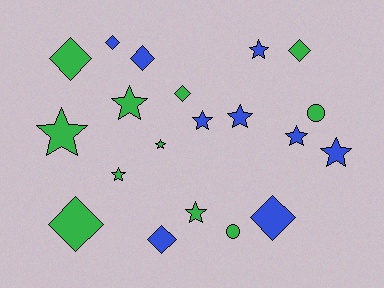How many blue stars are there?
There are 5 blue stars.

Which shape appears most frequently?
Star, with 10 objects.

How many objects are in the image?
There are 20 objects.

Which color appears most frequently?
Green, with 11 objects.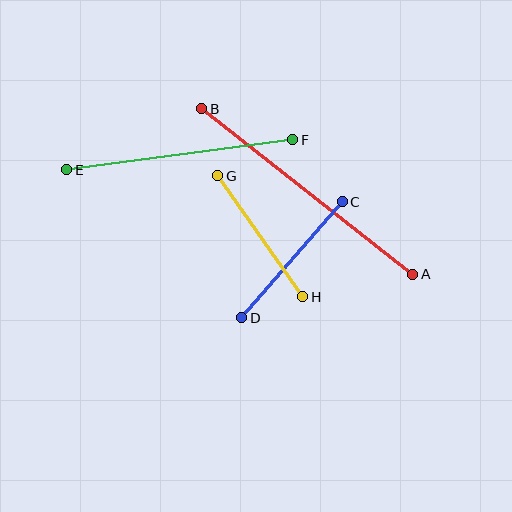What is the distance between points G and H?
The distance is approximately 148 pixels.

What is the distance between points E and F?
The distance is approximately 228 pixels.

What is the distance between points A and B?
The distance is approximately 268 pixels.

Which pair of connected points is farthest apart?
Points A and B are farthest apart.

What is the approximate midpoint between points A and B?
The midpoint is at approximately (307, 191) pixels.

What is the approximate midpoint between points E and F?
The midpoint is at approximately (180, 155) pixels.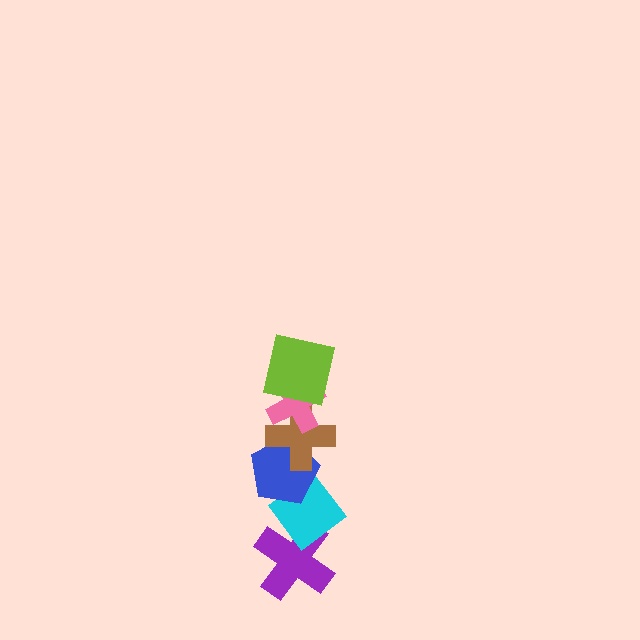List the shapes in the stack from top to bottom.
From top to bottom: the lime square, the pink cross, the brown cross, the blue pentagon, the cyan diamond, the purple cross.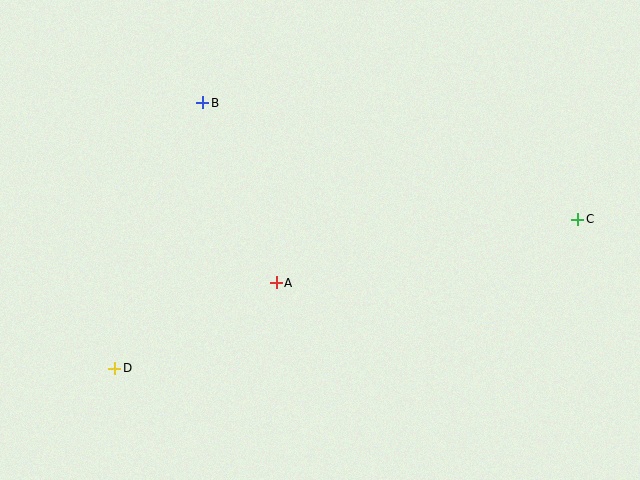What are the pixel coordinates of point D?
Point D is at (115, 368).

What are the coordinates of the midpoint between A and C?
The midpoint between A and C is at (427, 251).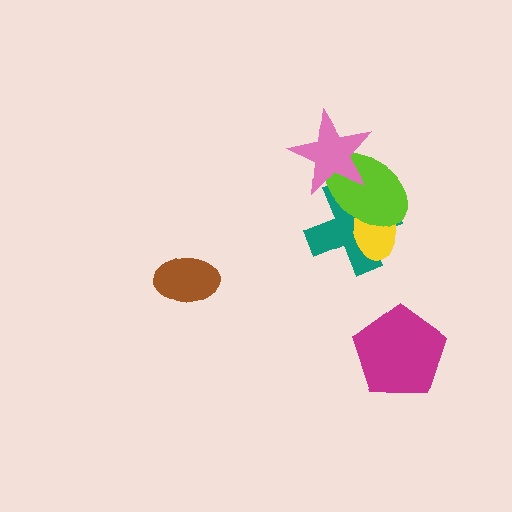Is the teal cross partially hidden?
Yes, it is partially covered by another shape.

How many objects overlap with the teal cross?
3 objects overlap with the teal cross.